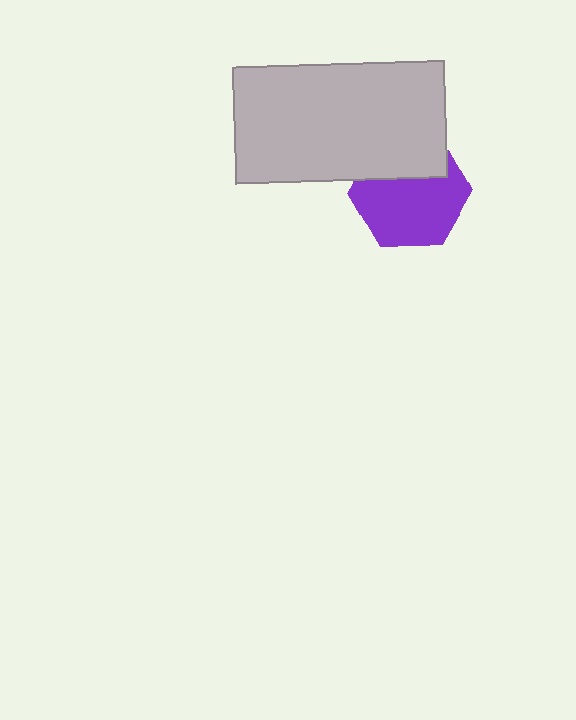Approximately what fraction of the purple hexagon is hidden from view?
Roughly 33% of the purple hexagon is hidden behind the light gray rectangle.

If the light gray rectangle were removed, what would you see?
You would see the complete purple hexagon.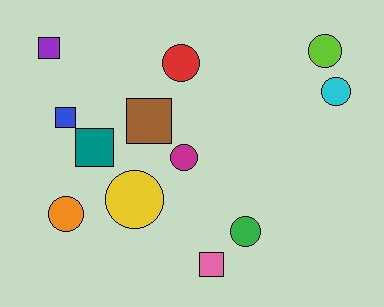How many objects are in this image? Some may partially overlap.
There are 12 objects.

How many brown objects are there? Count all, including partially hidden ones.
There is 1 brown object.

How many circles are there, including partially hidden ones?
There are 7 circles.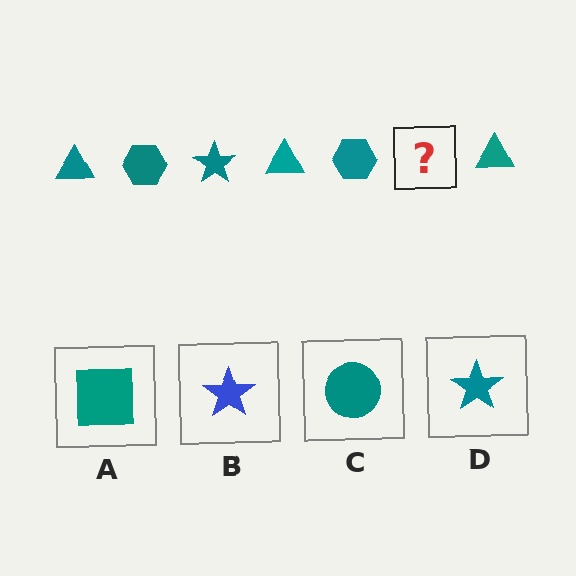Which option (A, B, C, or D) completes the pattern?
D.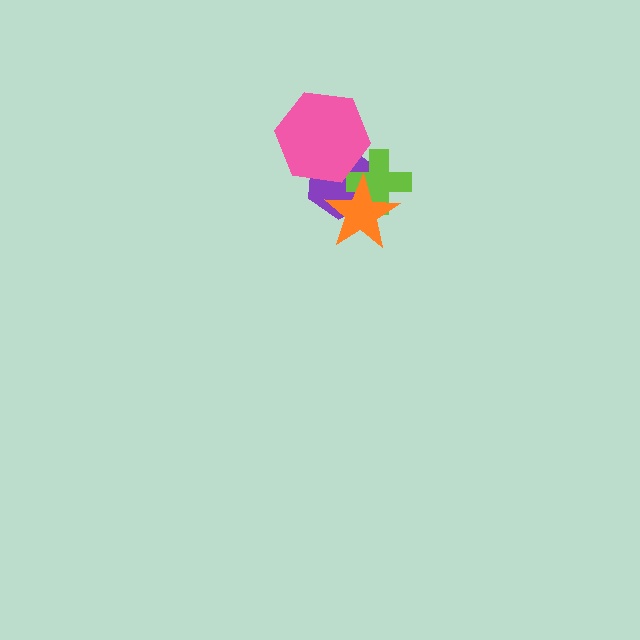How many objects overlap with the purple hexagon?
3 objects overlap with the purple hexagon.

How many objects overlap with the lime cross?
3 objects overlap with the lime cross.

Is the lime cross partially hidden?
Yes, it is partially covered by another shape.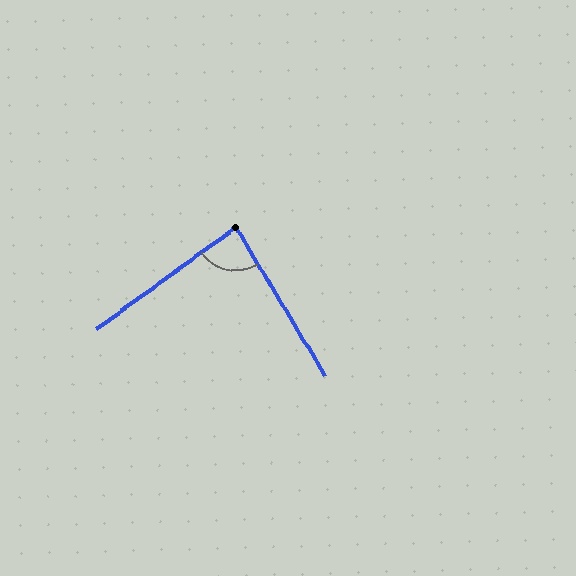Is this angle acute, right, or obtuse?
It is acute.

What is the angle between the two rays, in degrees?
Approximately 85 degrees.